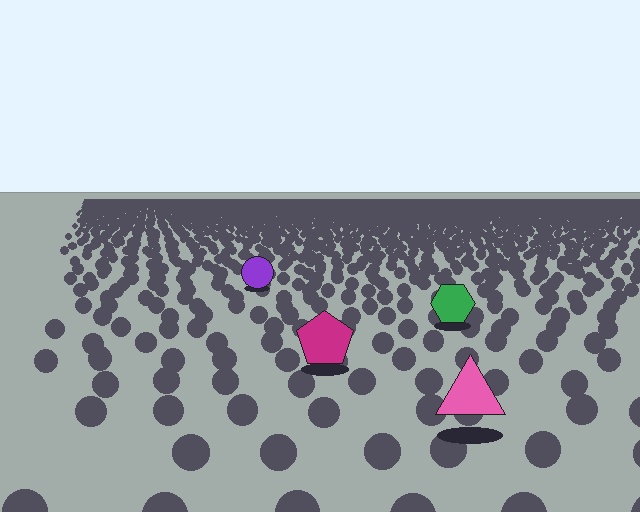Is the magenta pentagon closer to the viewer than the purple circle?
Yes. The magenta pentagon is closer — you can tell from the texture gradient: the ground texture is coarser near it.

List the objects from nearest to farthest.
From nearest to farthest: the pink triangle, the magenta pentagon, the green hexagon, the purple circle.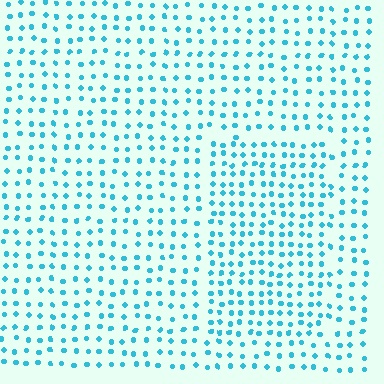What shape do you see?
I see a rectangle.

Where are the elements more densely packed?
The elements are more densely packed inside the rectangle boundary.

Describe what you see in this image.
The image contains small cyan elements arranged at two different densities. A rectangle-shaped region is visible where the elements are more densely packed than the surrounding area.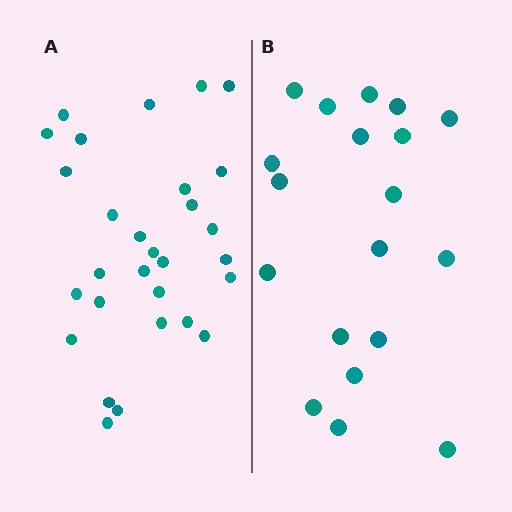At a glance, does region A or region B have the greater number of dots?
Region A (the left region) has more dots.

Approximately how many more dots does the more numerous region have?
Region A has roughly 10 or so more dots than region B.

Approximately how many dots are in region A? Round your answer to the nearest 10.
About 30 dots. (The exact count is 29, which rounds to 30.)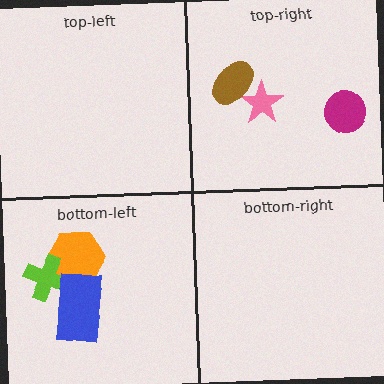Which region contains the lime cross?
The bottom-left region.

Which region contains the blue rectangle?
The bottom-left region.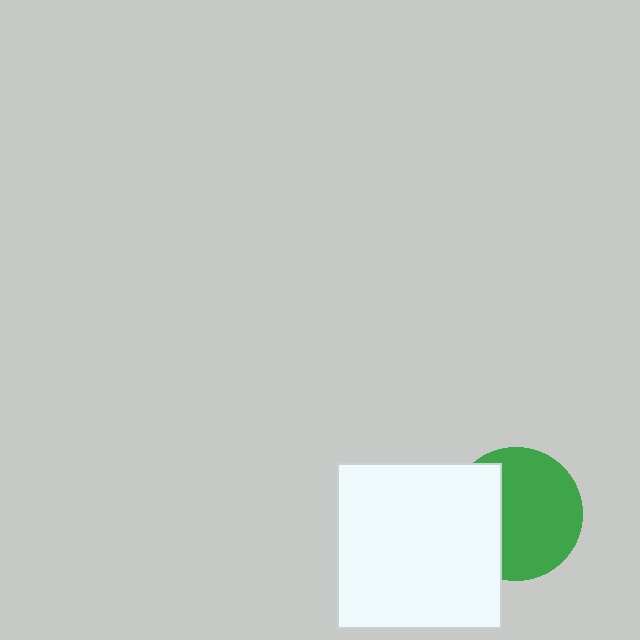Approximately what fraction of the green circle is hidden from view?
Roughly 34% of the green circle is hidden behind the white square.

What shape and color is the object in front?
The object in front is a white square.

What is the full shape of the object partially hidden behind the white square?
The partially hidden object is a green circle.